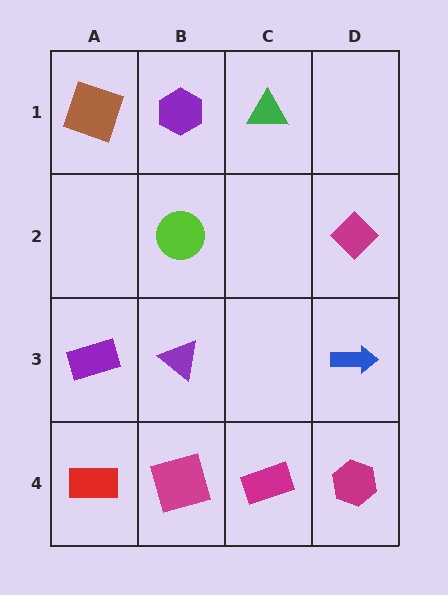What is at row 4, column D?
A magenta hexagon.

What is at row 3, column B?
A purple triangle.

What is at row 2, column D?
A magenta diamond.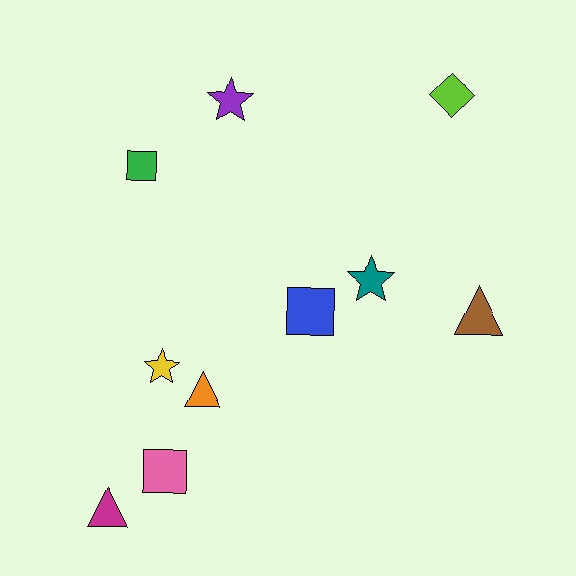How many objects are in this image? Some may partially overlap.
There are 10 objects.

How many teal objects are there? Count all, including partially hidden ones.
There is 1 teal object.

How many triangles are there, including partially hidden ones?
There are 3 triangles.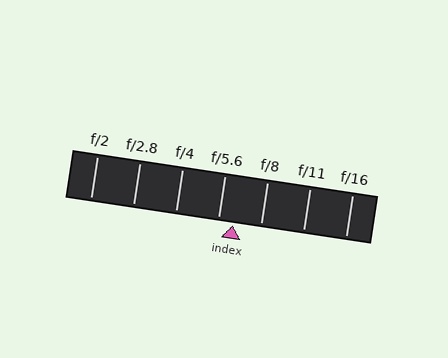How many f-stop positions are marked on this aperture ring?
There are 7 f-stop positions marked.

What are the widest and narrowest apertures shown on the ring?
The widest aperture shown is f/2 and the narrowest is f/16.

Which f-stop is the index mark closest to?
The index mark is closest to f/5.6.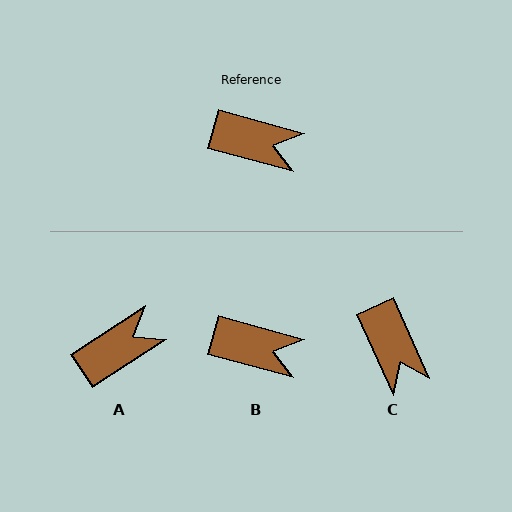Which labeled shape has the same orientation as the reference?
B.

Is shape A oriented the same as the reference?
No, it is off by about 48 degrees.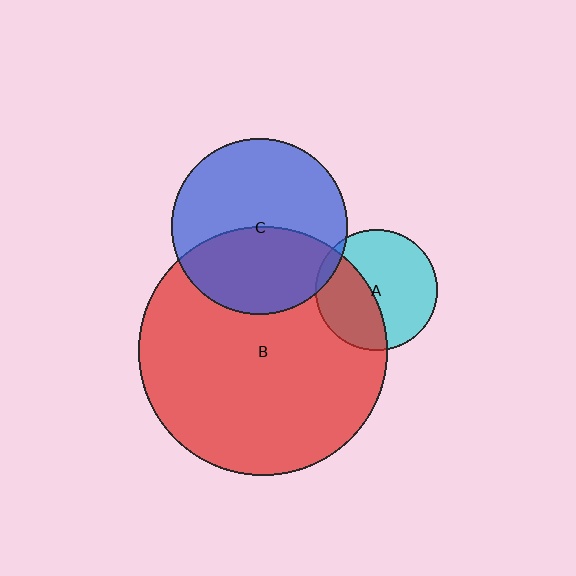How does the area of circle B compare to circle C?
Approximately 2.0 times.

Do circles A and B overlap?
Yes.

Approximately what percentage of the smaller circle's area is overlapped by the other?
Approximately 40%.